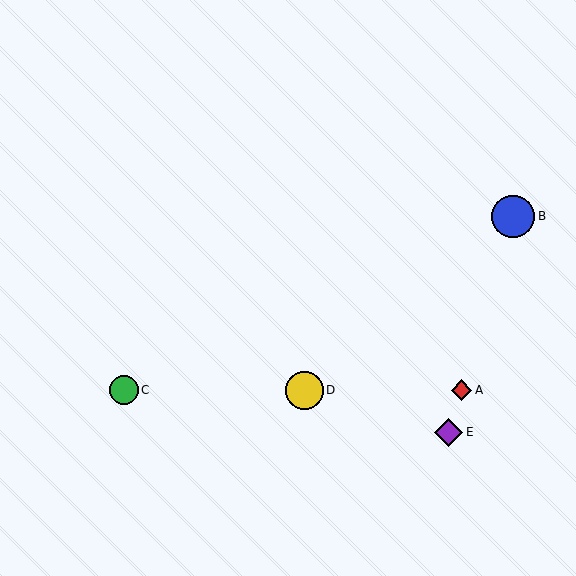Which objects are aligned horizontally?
Objects A, C, D are aligned horizontally.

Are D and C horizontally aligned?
Yes, both are at y≈390.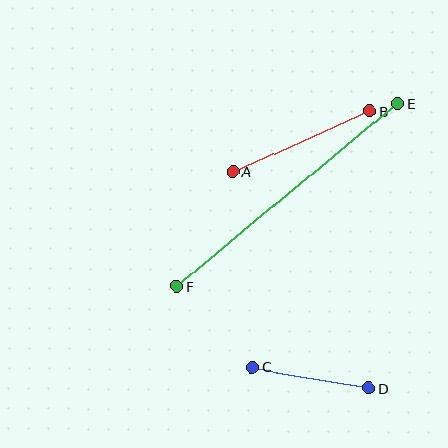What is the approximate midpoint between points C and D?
The midpoint is at approximately (311, 378) pixels.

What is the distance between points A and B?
The distance is approximately 150 pixels.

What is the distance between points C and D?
The distance is approximately 118 pixels.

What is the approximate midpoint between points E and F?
The midpoint is at approximately (287, 195) pixels.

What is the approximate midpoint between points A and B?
The midpoint is at approximately (301, 142) pixels.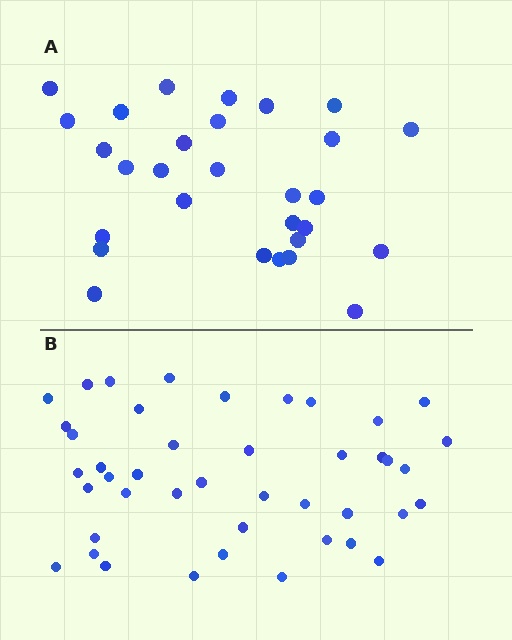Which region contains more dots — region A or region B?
Region B (the bottom region) has more dots.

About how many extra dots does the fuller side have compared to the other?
Region B has approximately 15 more dots than region A.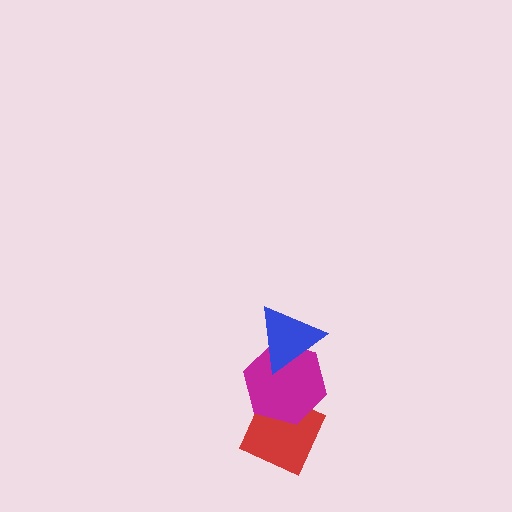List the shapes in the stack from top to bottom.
From top to bottom: the blue triangle, the magenta hexagon, the red diamond.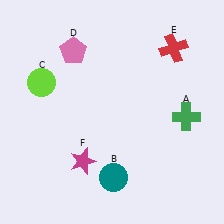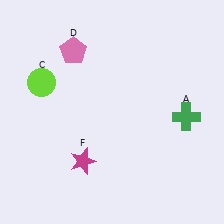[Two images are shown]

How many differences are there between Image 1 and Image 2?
There are 2 differences between the two images.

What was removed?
The red cross (E), the teal circle (B) were removed in Image 2.